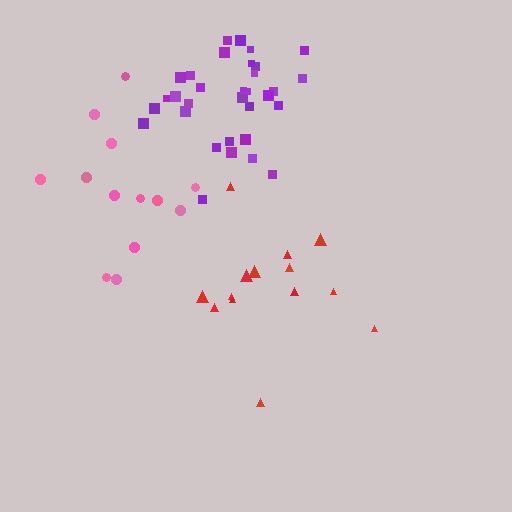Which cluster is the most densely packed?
Purple.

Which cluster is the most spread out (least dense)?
Pink.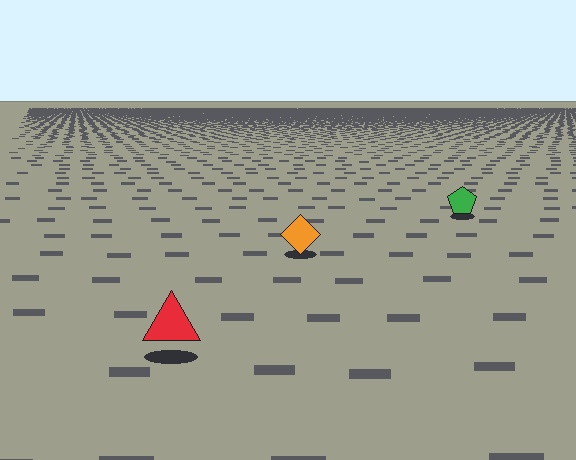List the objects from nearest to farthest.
From nearest to farthest: the red triangle, the orange diamond, the green pentagon.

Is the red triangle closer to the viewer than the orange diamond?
Yes. The red triangle is closer — you can tell from the texture gradient: the ground texture is coarser near it.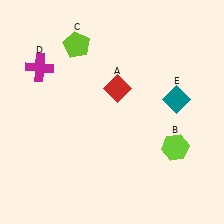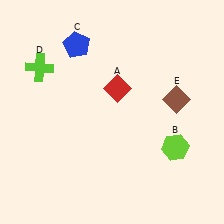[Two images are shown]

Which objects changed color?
C changed from lime to blue. D changed from magenta to lime. E changed from teal to brown.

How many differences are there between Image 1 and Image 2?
There are 3 differences between the two images.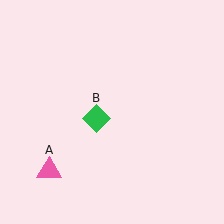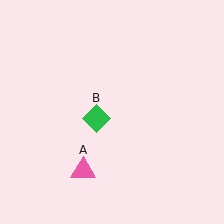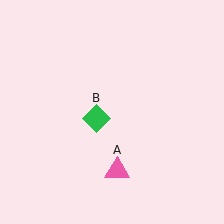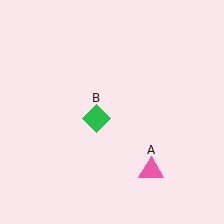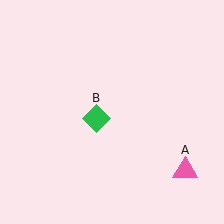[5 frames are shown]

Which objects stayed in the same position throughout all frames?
Green diamond (object B) remained stationary.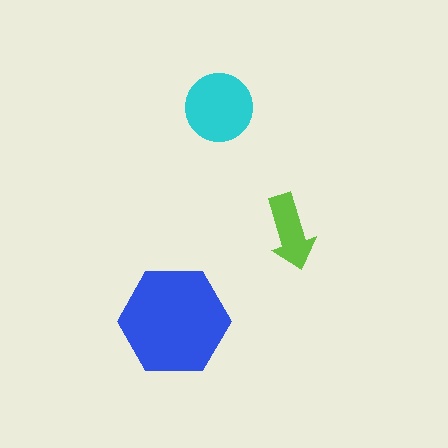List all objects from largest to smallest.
The blue hexagon, the cyan circle, the lime arrow.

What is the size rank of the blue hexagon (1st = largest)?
1st.